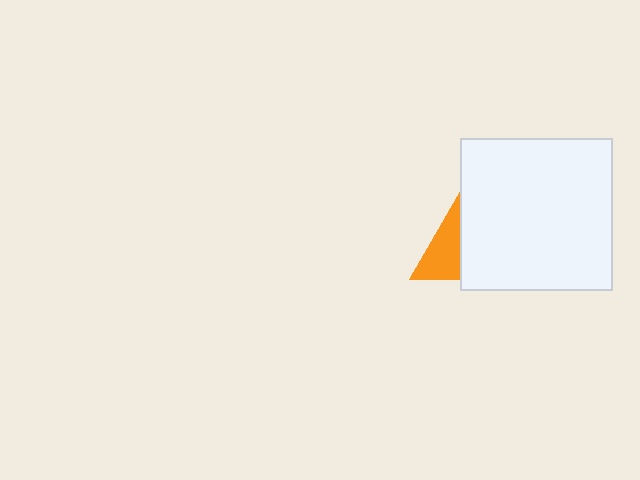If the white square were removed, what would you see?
You would see the complete orange triangle.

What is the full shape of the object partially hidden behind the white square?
The partially hidden object is an orange triangle.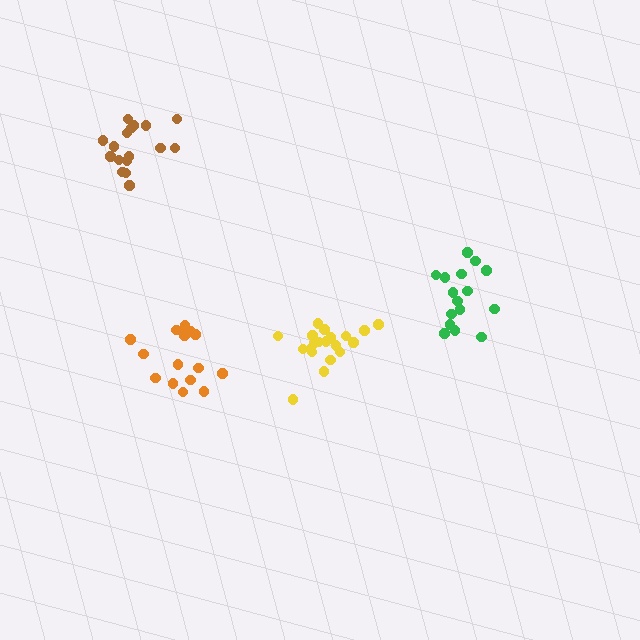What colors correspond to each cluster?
The clusters are colored: green, yellow, orange, brown.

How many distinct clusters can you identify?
There are 4 distinct clusters.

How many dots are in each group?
Group 1: 16 dots, Group 2: 21 dots, Group 3: 16 dots, Group 4: 17 dots (70 total).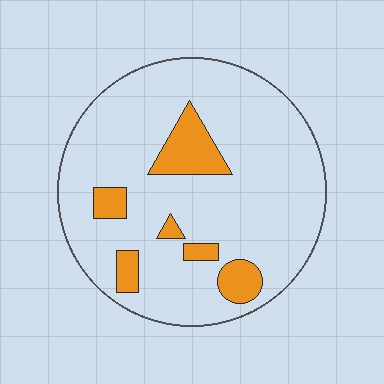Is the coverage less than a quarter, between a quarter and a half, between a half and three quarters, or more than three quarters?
Less than a quarter.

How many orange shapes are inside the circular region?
6.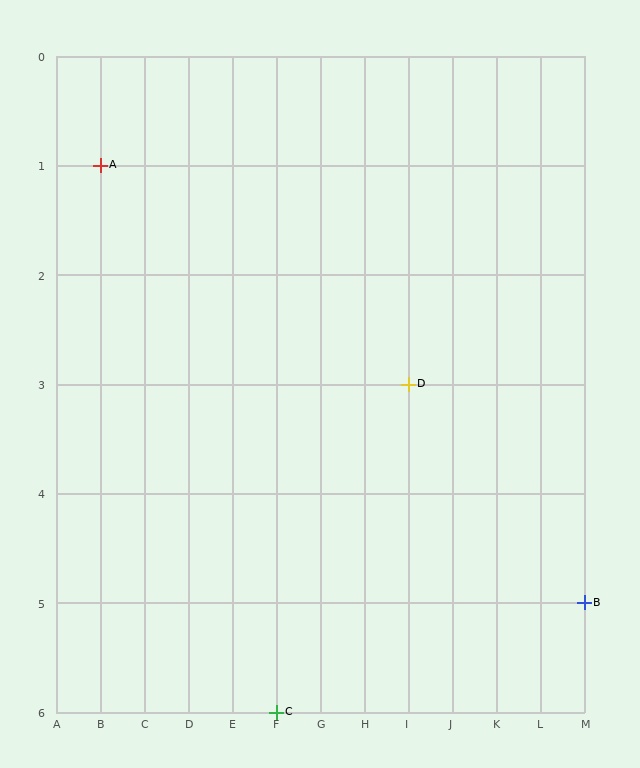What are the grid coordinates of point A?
Point A is at grid coordinates (B, 1).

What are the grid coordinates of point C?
Point C is at grid coordinates (F, 6).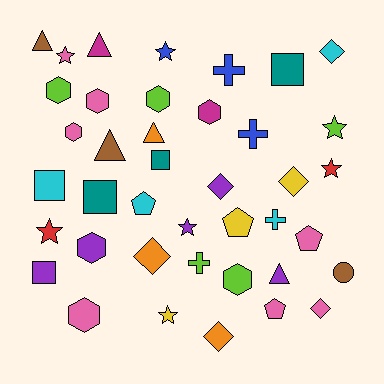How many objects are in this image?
There are 40 objects.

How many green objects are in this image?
There are no green objects.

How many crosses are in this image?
There are 4 crosses.